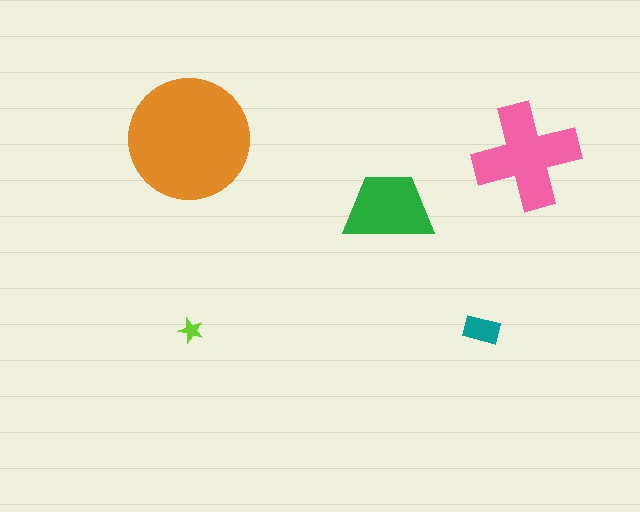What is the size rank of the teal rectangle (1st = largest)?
4th.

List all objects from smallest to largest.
The lime star, the teal rectangle, the green trapezoid, the pink cross, the orange circle.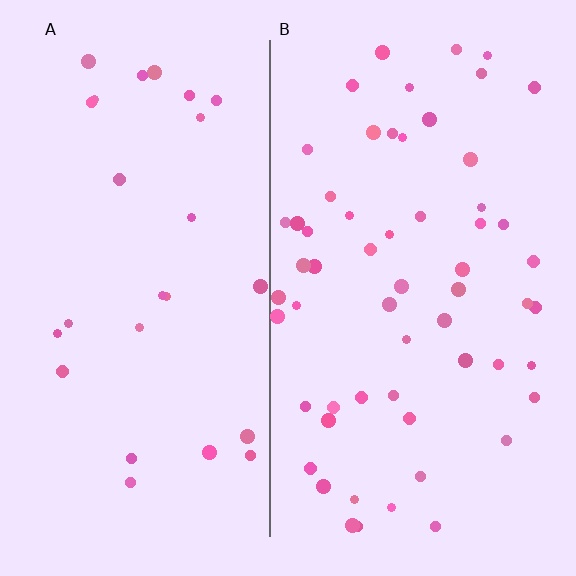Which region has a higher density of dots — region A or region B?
B (the right).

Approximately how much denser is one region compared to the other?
Approximately 2.2× — region B over region A.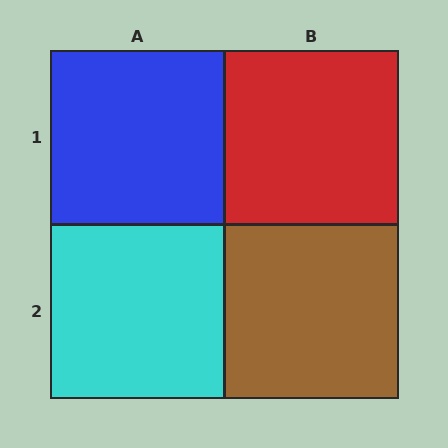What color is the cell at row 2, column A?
Cyan.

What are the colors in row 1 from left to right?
Blue, red.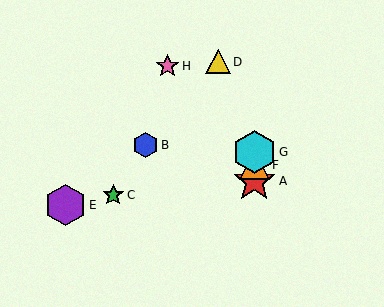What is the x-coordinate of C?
Object C is at x≈113.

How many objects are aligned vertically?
3 objects (A, F, G) are aligned vertically.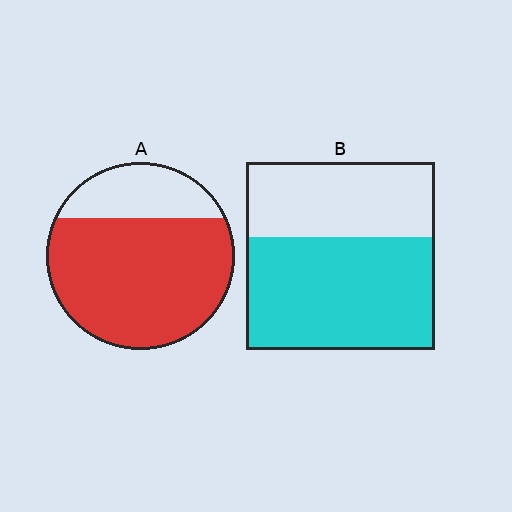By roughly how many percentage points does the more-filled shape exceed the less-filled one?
By roughly 15 percentage points (A over B).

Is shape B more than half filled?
Yes.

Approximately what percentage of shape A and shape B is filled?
A is approximately 75% and B is approximately 60%.